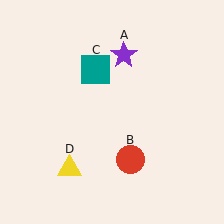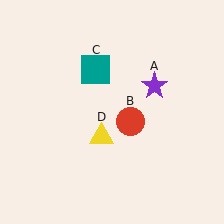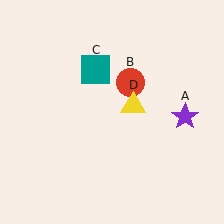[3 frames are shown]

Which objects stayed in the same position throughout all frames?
Teal square (object C) remained stationary.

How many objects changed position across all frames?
3 objects changed position: purple star (object A), red circle (object B), yellow triangle (object D).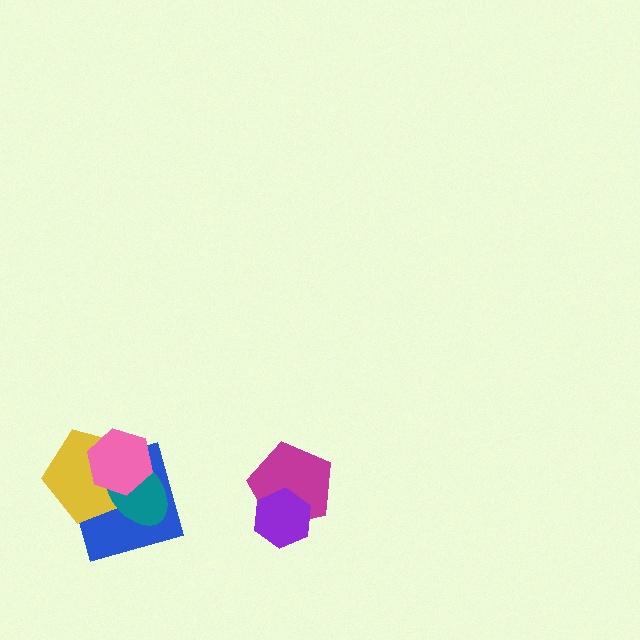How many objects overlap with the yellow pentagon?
3 objects overlap with the yellow pentagon.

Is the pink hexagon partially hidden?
No, no other shape covers it.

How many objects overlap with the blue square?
3 objects overlap with the blue square.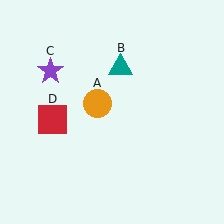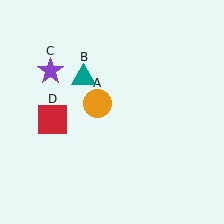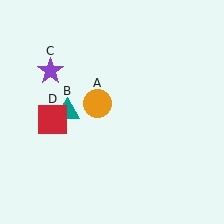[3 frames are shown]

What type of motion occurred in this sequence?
The teal triangle (object B) rotated counterclockwise around the center of the scene.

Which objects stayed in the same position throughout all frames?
Orange circle (object A) and purple star (object C) and red square (object D) remained stationary.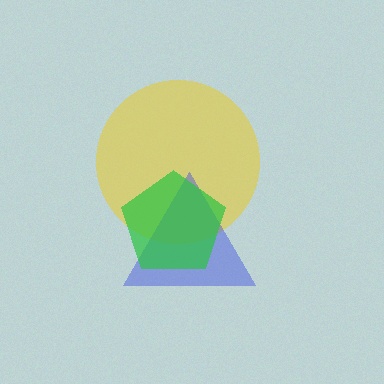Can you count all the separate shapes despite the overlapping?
Yes, there are 3 separate shapes.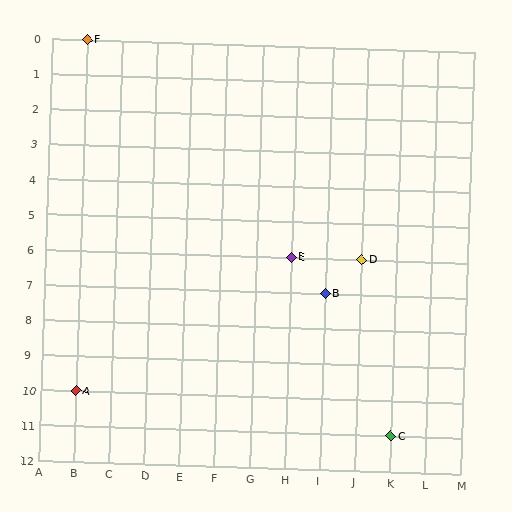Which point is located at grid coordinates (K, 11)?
Point C is at (K, 11).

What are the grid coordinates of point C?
Point C is at grid coordinates (K, 11).